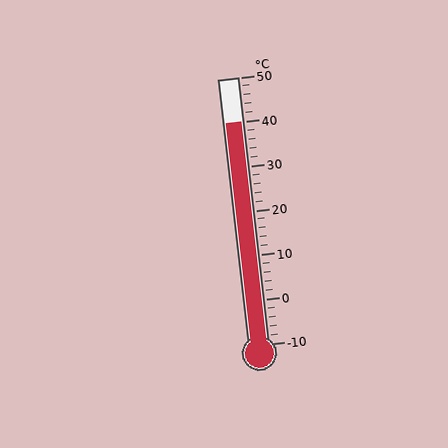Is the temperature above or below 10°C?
The temperature is above 10°C.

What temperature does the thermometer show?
The thermometer shows approximately 40°C.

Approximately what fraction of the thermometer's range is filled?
The thermometer is filled to approximately 85% of its range.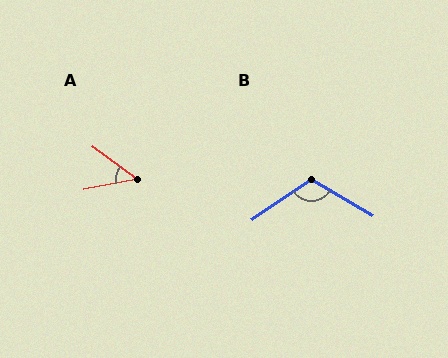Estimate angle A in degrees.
Approximately 47 degrees.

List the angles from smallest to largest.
A (47°), B (115°).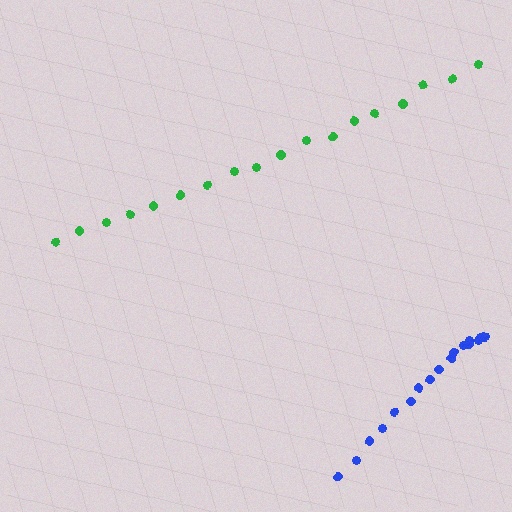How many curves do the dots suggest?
There are 2 distinct paths.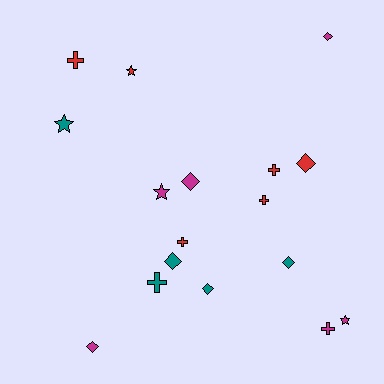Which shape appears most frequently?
Diamond, with 7 objects.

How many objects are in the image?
There are 17 objects.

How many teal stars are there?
There is 1 teal star.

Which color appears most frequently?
Magenta, with 6 objects.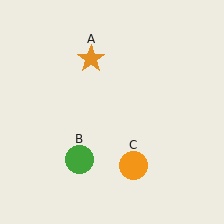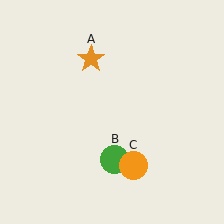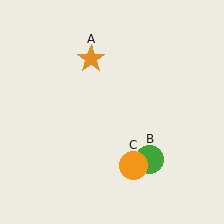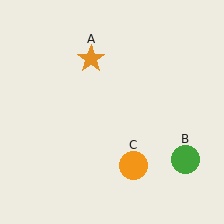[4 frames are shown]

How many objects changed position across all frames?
1 object changed position: green circle (object B).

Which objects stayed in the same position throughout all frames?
Orange star (object A) and orange circle (object C) remained stationary.